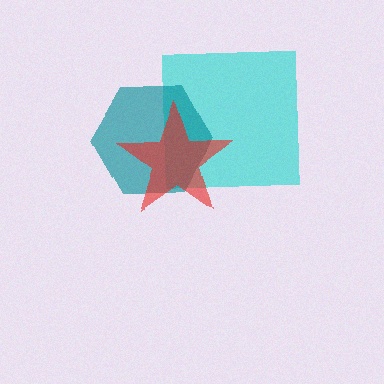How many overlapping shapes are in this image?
There are 3 overlapping shapes in the image.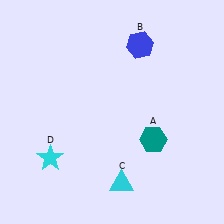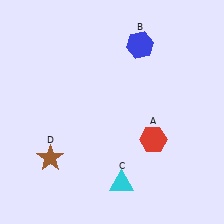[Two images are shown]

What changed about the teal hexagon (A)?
In Image 1, A is teal. In Image 2, it changed to red.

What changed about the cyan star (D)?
In Image 1, D is cyan. In Image 2, it changed to brown.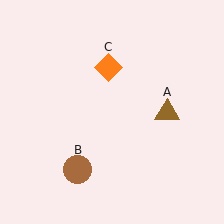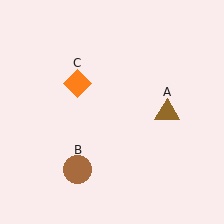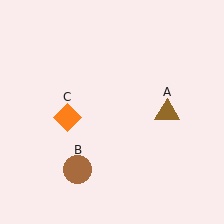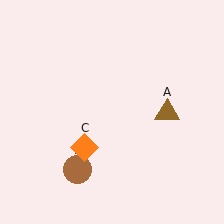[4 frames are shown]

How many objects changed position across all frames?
1 object changed position: orange diamond (object C).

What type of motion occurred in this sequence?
The orange diamond (object C) rotated counterclockwise around the center of the scene.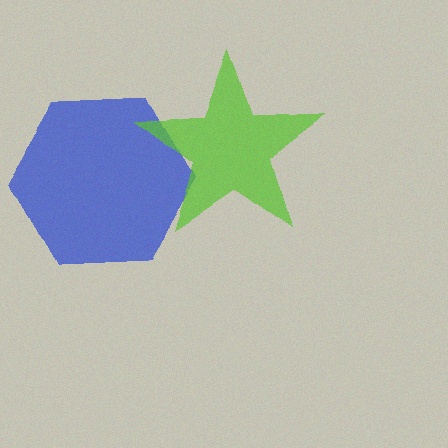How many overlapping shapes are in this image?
There are 2 overlapping shapes in the image.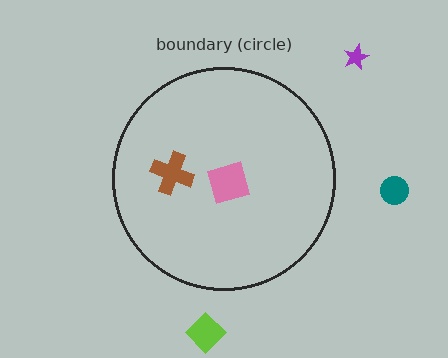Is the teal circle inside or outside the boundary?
Outside.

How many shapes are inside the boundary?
2 inside, 3 outside.